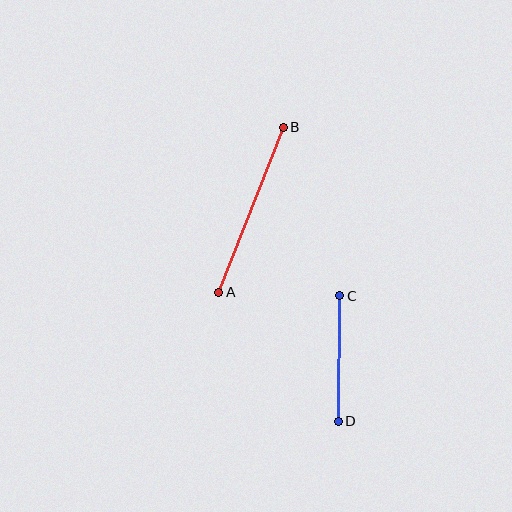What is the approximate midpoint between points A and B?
The midpoint is at approximately (251, 210) pixels.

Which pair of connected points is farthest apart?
Points A and B are farthest apart.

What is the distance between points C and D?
The distance is approximately 125 pixels.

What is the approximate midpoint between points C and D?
The midpoint is at approximately (339, 358) pixels.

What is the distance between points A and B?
The distance is approximately 177 pixels.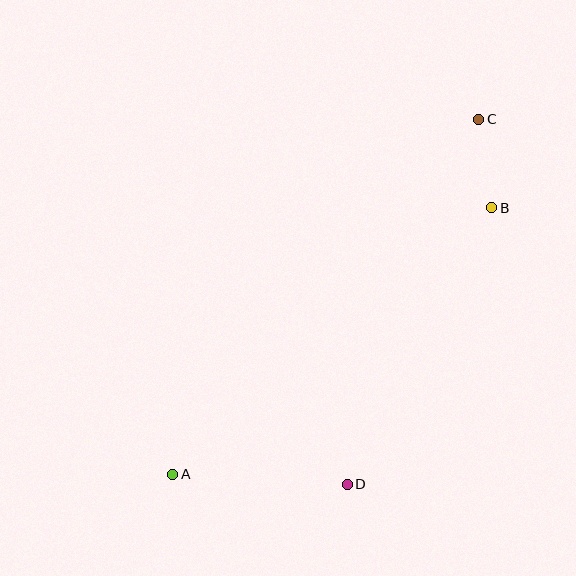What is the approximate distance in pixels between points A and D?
The distance between A and D is approximately 175 pixels.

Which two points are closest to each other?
Points B and C are closest to each other.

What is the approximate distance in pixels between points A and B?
The distance between A and B is approximately 416 pixels.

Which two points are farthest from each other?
Points A and C are farthest from each other.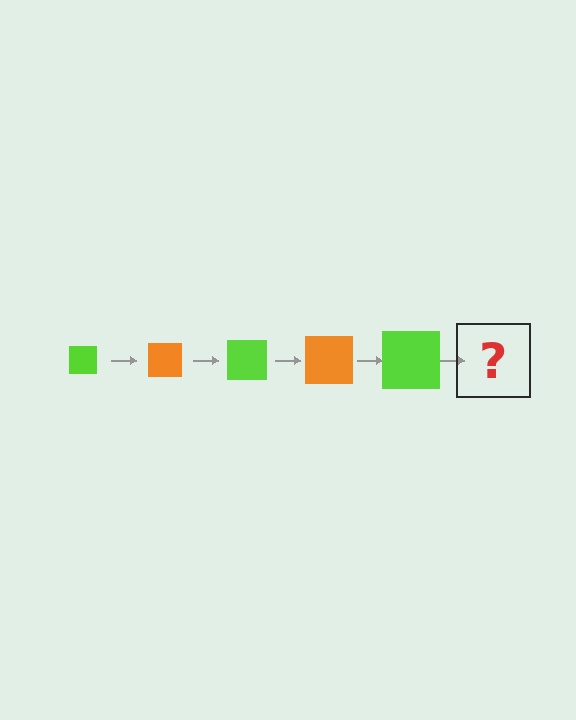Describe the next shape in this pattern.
It should be an orange square, larger than the previous one.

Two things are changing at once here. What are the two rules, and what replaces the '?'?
The two rules are that the square grows larger each step and the color cycles through lime and orange. The '?' should be an orange square, larger than the previous one.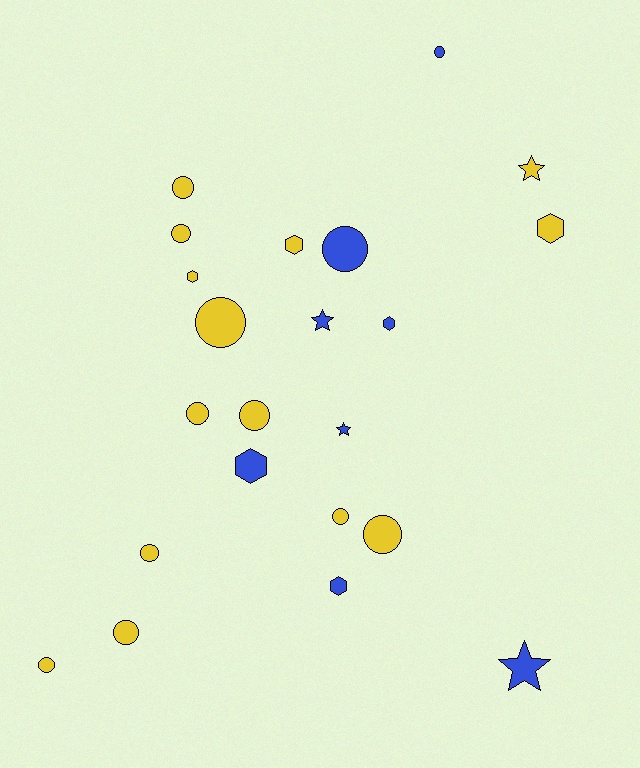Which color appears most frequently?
Yellow, with 14 objects.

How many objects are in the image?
There are 22 objects.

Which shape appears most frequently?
Circle, with 12 objects.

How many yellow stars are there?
There is 1 yellow star.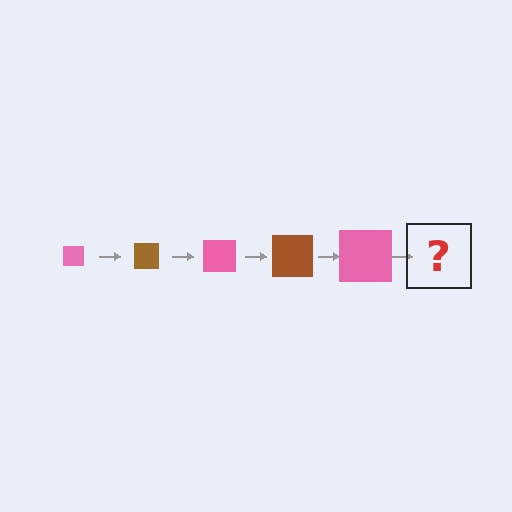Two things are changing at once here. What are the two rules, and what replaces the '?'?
The two rules are that the square grows larger each step and the color cycles through pink and brown. The '?' should be a brown square, larger than the previous one.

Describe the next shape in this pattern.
It should be a brown square, larger than the previous one.